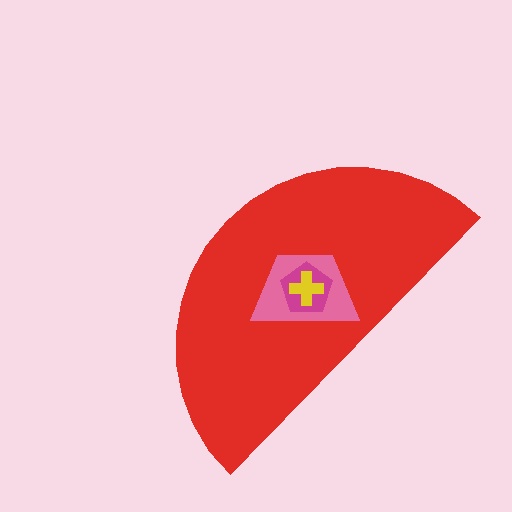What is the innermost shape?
The yellow cross.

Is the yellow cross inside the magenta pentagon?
Yes.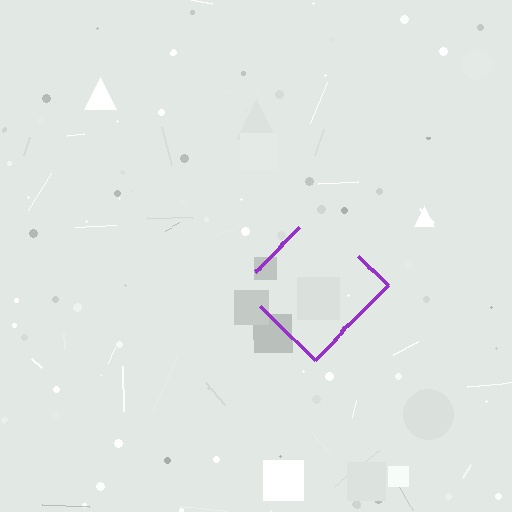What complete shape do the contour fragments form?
The contour fragments form a diamond.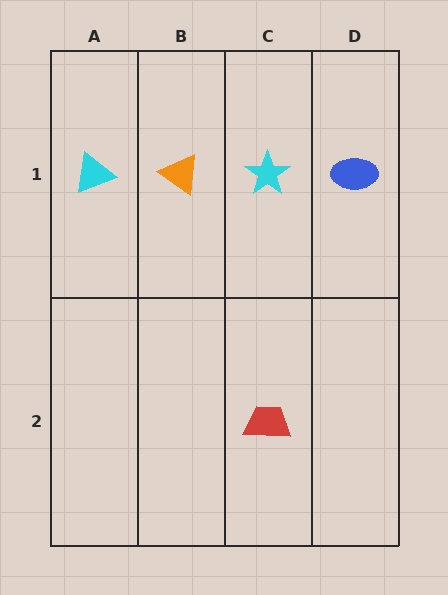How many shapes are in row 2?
1 shape.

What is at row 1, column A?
A cyan triangle.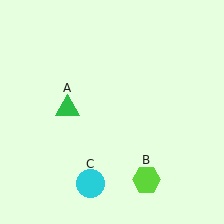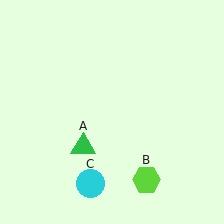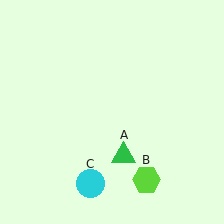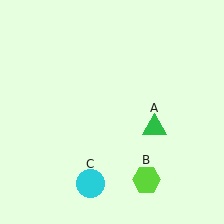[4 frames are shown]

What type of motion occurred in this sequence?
The green triangle (object A) rotated counterclockwise around the center of the scene.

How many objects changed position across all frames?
1 object changed position: green triangle (object A).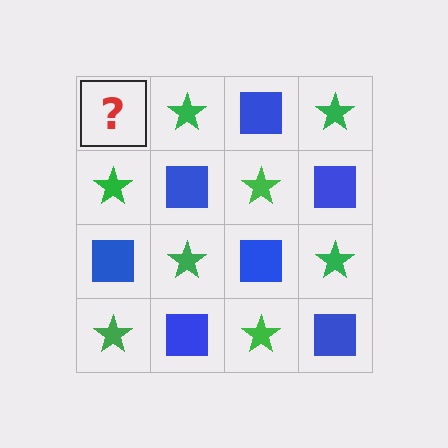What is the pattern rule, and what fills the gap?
The rule is that it alternates blue square and green star in a checkerboard pattern. The gap should be filled with a blue square.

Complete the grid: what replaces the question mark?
The question mark should be replaced with a blue square.